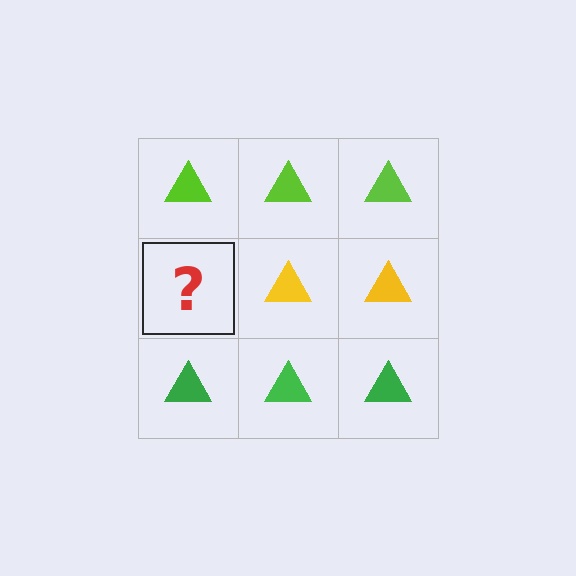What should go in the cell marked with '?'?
The missing cell should contain a yellow triangle.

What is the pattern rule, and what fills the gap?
The rule is that each row has a consistent color. The gap should be filled with a yellow triangle.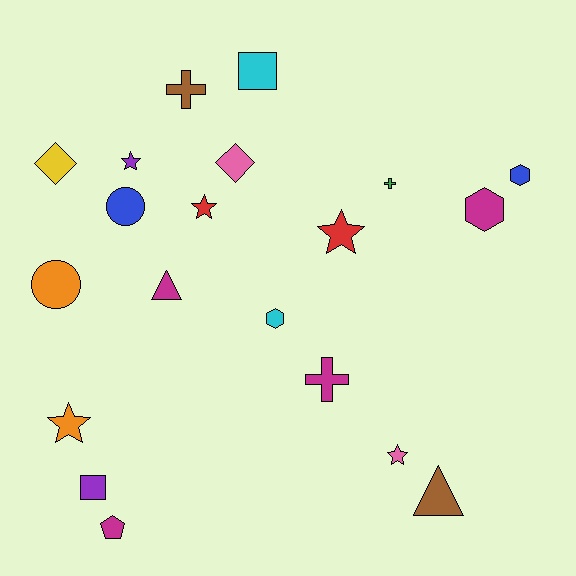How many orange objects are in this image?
There are 2 orange objects.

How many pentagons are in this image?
There is 1 pentagon.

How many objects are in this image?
There are 20 objects.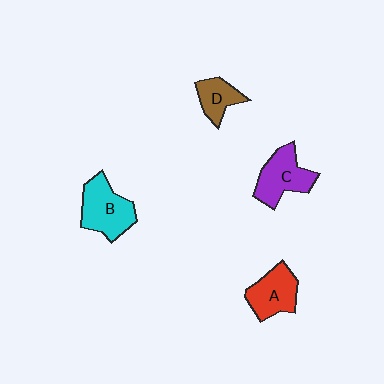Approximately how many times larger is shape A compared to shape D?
Approximately 1.5 times.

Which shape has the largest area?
Shape B (cyan).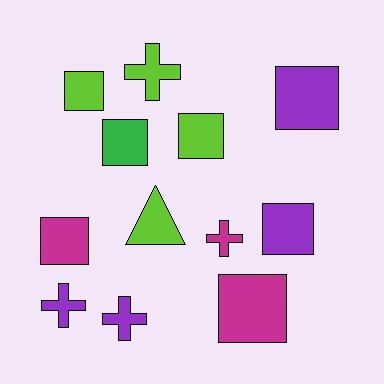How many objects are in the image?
There are 12 objects.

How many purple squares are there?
There are 2 purple squares.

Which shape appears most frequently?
Square, with 7 objects.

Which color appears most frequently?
Lime, with 4 objects.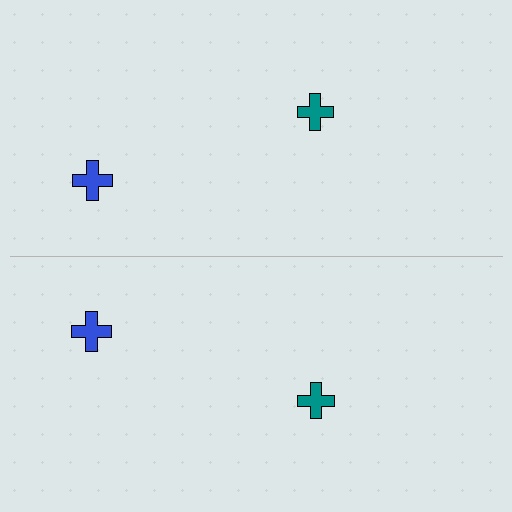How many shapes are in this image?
There are 4 shapes in this image.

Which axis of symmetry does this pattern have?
The pattern has a horizontal axis of symmetry running through the center of the image.